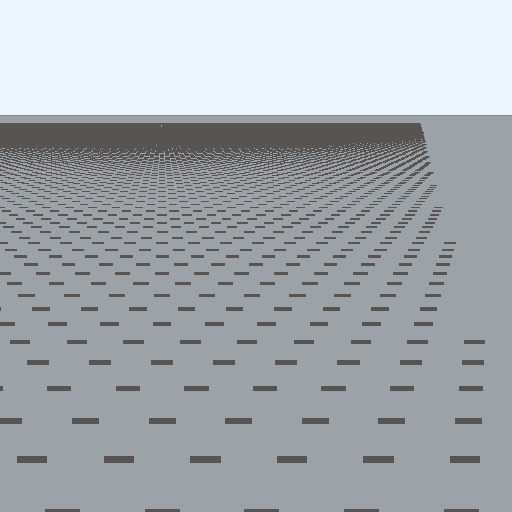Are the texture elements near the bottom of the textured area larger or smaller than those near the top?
Larger. Near the bottom, elements are closer to the viewer and appear at a bigger on-screen size.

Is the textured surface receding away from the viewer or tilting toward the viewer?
The surface is receding away from the viewer. Texture elements get smaller and denser toward the top.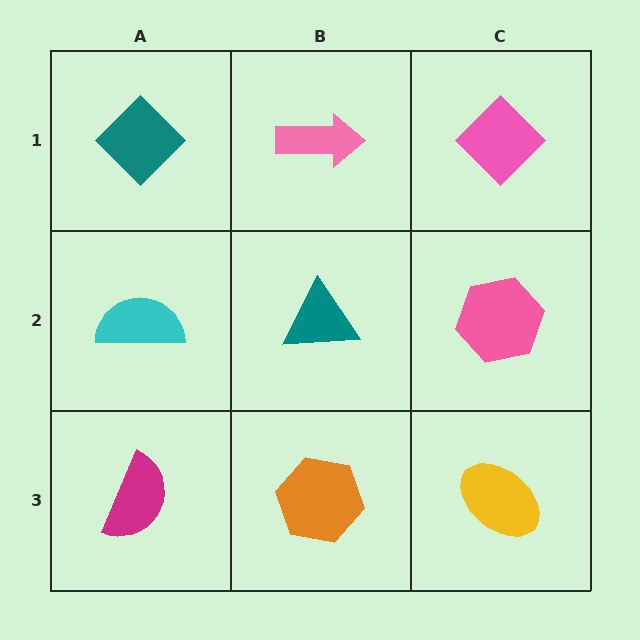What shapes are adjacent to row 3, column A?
A cyan semicircle (row 2, column A), an orange hexagon (row 3, column B).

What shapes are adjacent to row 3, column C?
A pink hexagon (row 2, column C), an orange hexagon (row 3, column B).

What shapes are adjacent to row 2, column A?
A teal diamond (row 1, column A), a magenta semicircle (row 3, column A), a teal triangle (row 2, column B).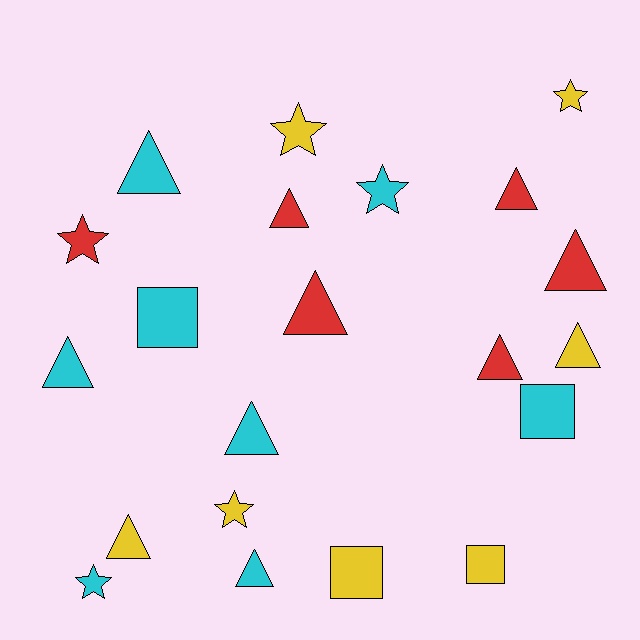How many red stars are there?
There is 1 red star.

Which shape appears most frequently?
Triangle, with 11 objects.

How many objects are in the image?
There are 21 objects.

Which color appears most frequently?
Cyan, with 8 objects.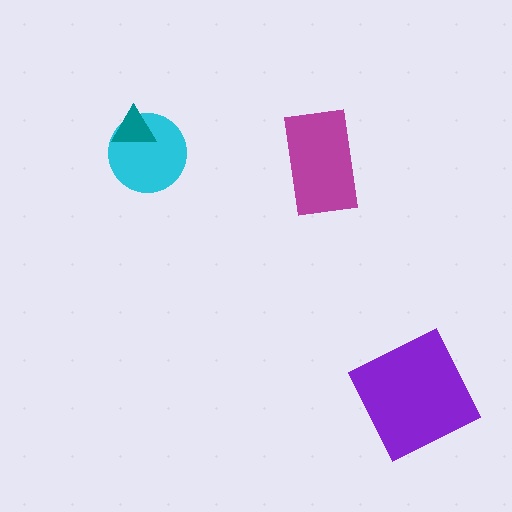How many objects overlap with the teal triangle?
1 object overlaps with the teal triangle.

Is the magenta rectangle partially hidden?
No, no other shape covers it.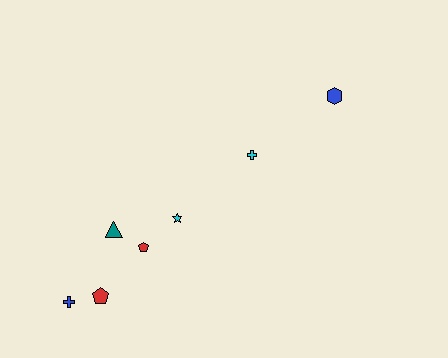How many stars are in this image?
There is 1 star.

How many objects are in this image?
There are 7 objects.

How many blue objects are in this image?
There are 2 blue objects.